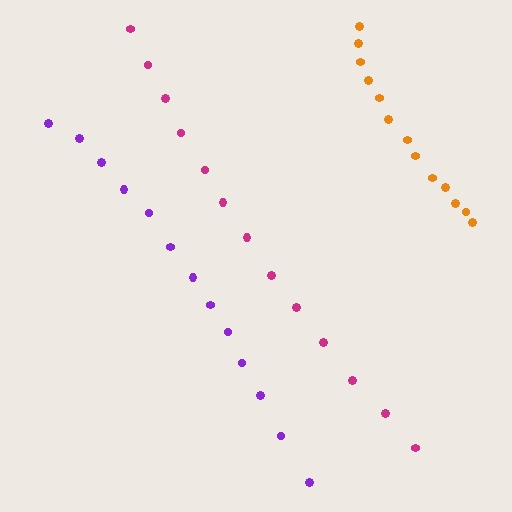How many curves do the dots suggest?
There are 3 distinct paths.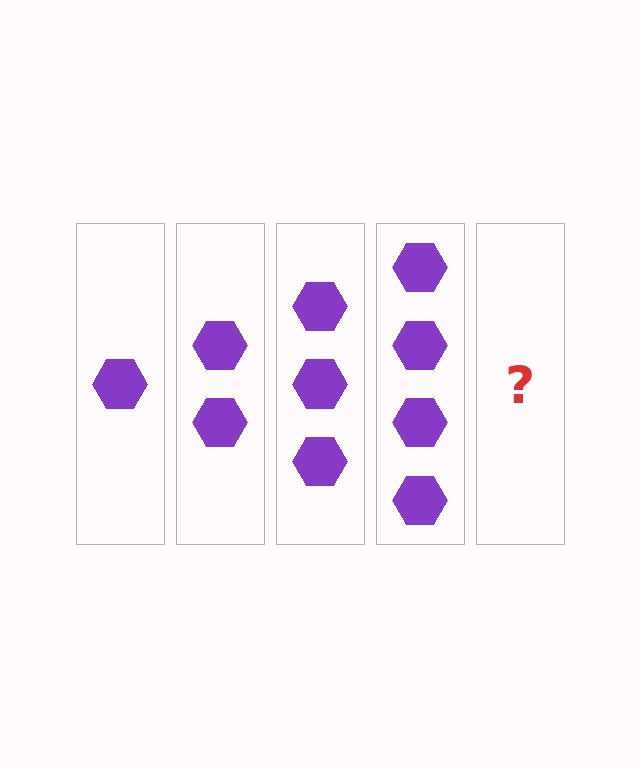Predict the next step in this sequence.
The next step is 5 hexagons.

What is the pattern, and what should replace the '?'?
The pattern is that each step adds one more hexagon. The '?' should be 5 hexagons.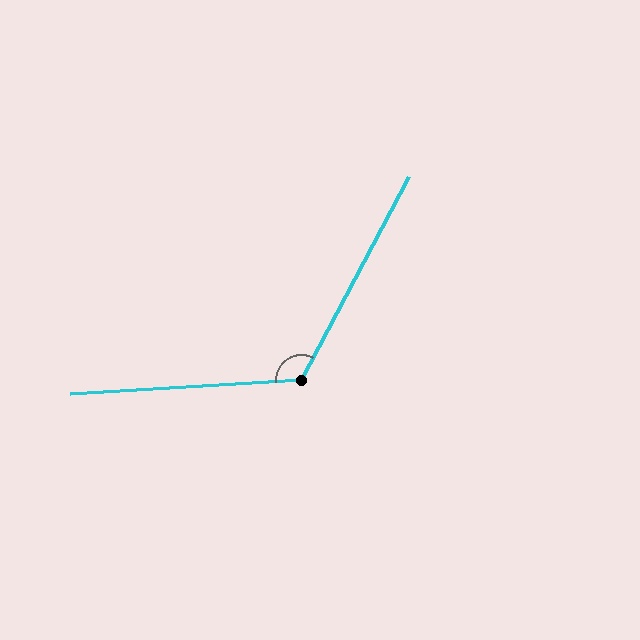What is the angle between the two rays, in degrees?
Approximately 121 degrees.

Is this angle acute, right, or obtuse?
It is obtuse.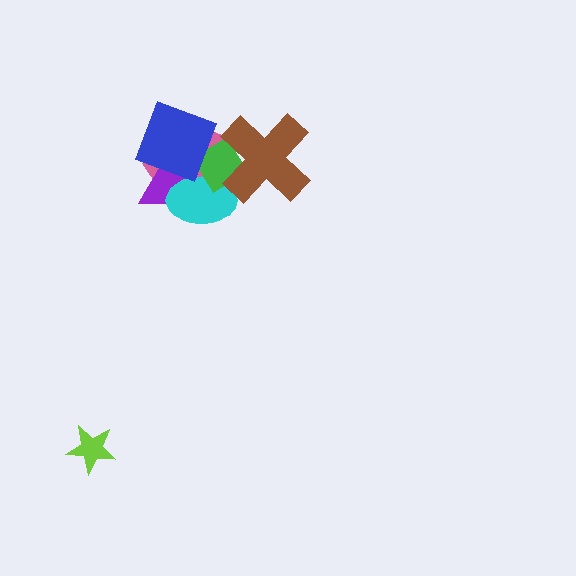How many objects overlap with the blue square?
3 objects overlap with the blue square.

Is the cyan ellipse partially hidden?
Yes, it is partially covered by another shape.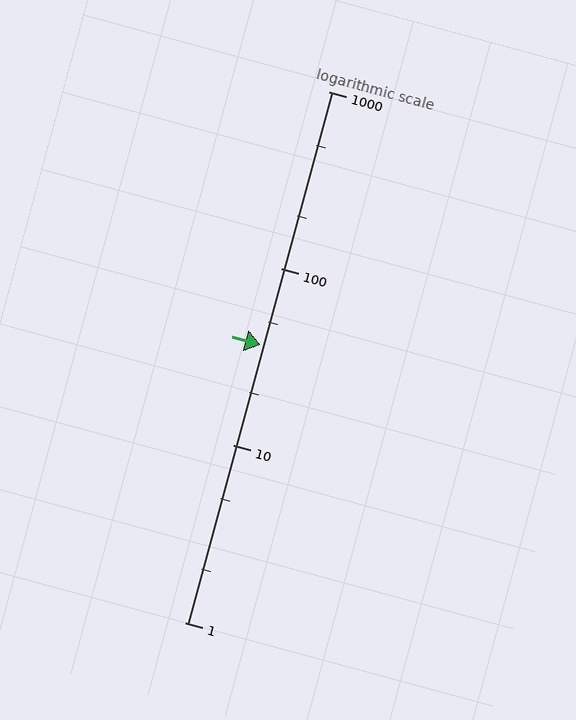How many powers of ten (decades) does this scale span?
The scale spans 3 decades, from 1 to 1000.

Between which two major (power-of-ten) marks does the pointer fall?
The pointer is between 10 and 100.